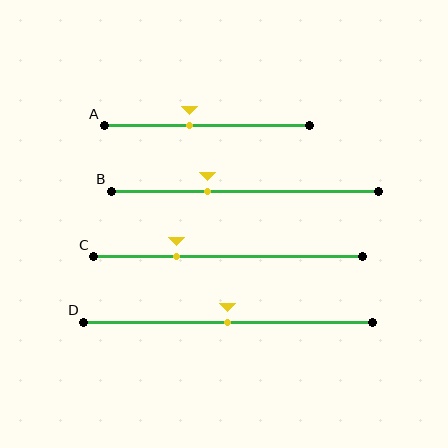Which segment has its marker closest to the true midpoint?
Segment D has its marker closest to the true midpoint.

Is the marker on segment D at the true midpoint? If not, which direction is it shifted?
Yes, the marker on segment D is at the true midpoint.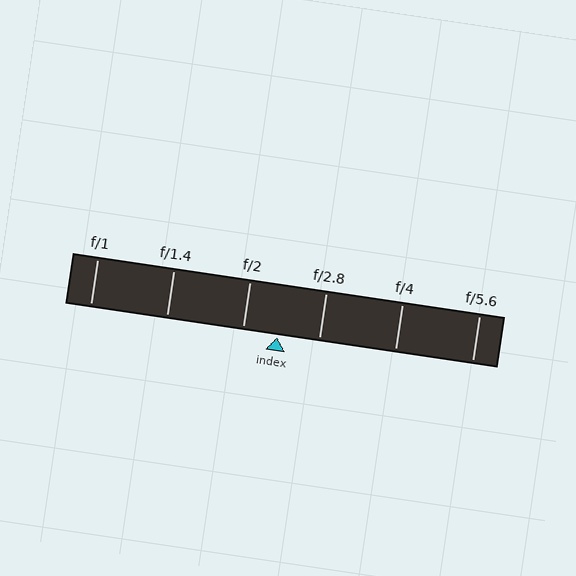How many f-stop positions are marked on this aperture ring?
There are 6 f-stop positions marked.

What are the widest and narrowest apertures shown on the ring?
The widest aperture shown is f/1 and the narrowest is f/5.6.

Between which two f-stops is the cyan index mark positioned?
The index mark is between f/2 and f/2.8.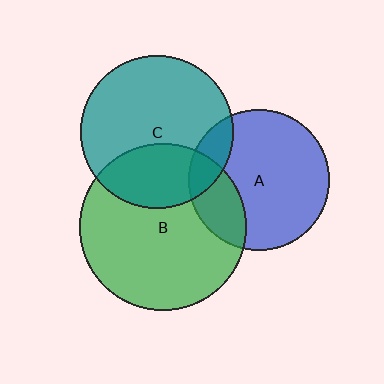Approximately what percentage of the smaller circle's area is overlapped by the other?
Approximately 25%.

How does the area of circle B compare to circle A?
Approximately 1.4 times.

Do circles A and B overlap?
Yes.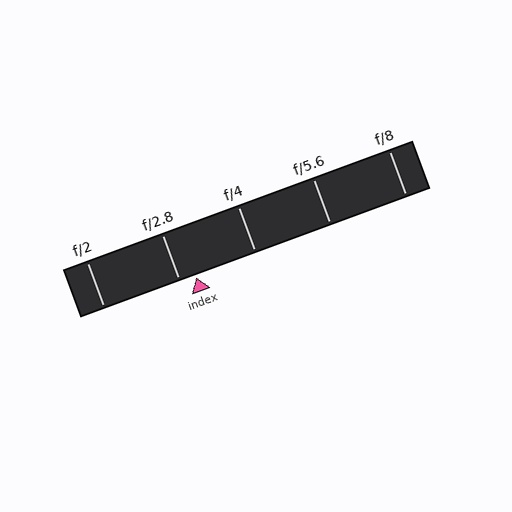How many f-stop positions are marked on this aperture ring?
There are 5 f-stop positions marked.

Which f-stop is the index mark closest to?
The index mark is closest to f/2.8.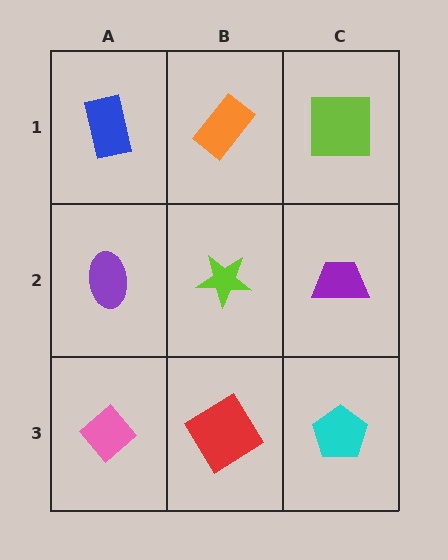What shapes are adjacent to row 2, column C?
A lime square (row 1, column C), a cyan pentagon (row 3, column C), a lime star (row 2, column B).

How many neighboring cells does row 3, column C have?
2.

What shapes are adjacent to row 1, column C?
A purple trapezoid (row 2, column C), an orange rectangle (row 1, column B).